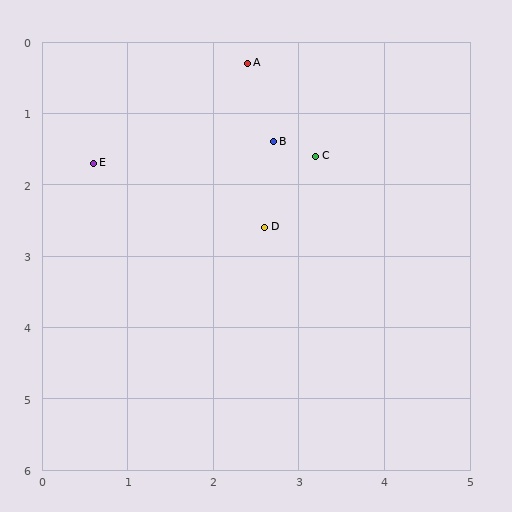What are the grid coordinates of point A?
Point A is at approximately (2.4, 0.3).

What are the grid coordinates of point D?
Point D is at approximately (2.6, 2.6).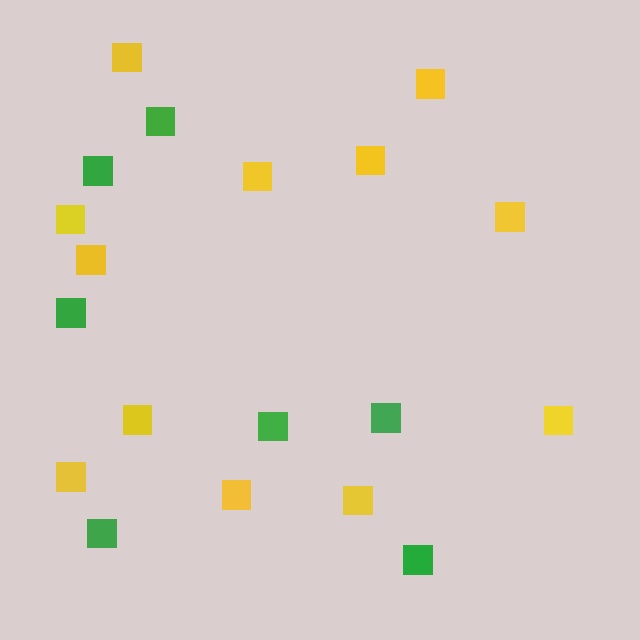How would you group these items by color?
There are 2 groups: one group of yellow squares (12) and one group of green squares (7).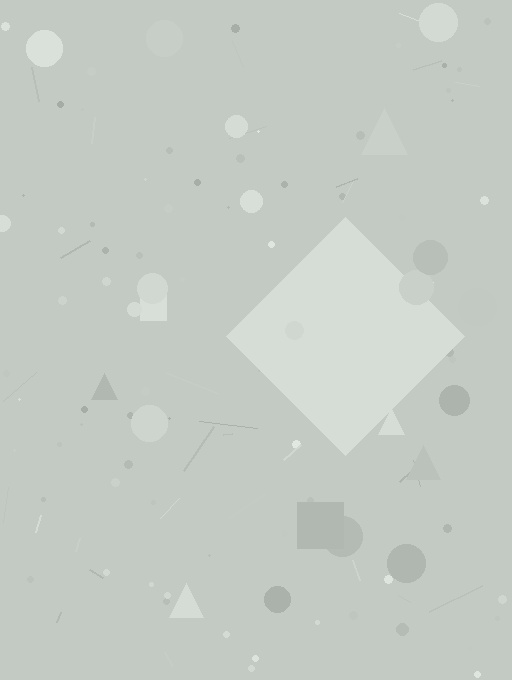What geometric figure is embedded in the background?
A diamond is embedded in the background.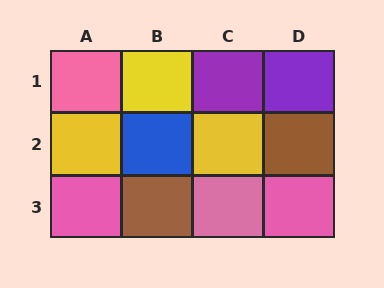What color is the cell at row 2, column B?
Blue.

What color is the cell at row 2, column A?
Yellow.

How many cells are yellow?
3 cells are yellow.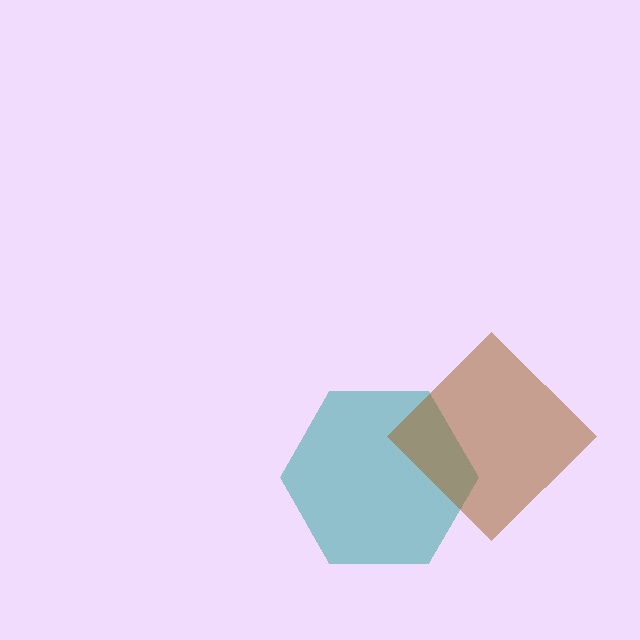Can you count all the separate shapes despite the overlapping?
Yes, there are 2 separate shapes.